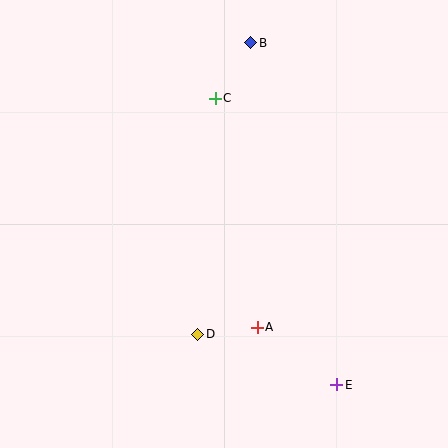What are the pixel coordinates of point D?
Point D is at (198, 334).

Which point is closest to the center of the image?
Point A at (257, 327) is closest to the center.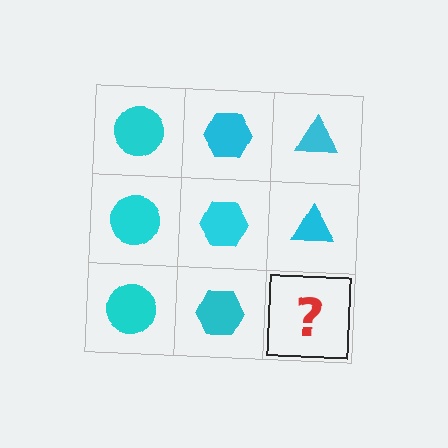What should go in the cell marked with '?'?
The missing cell should contain a cyan triangle.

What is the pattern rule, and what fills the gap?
The rule is that each column has a consistent shape. The gap should be filled with a cyan triangle.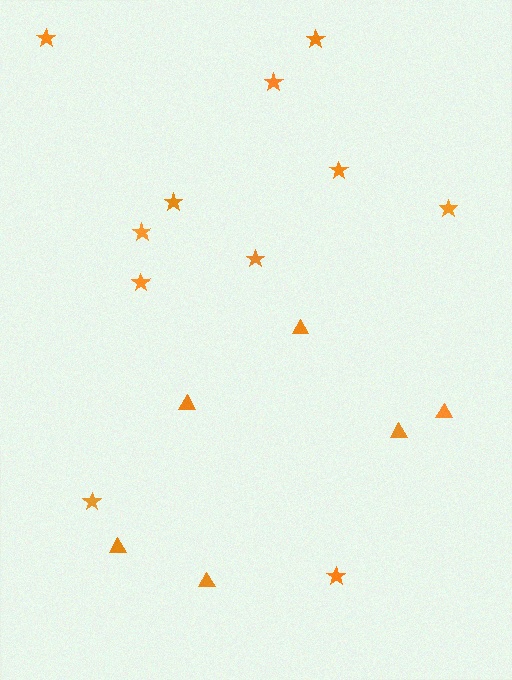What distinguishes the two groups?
There are 2 groups: one group of triangles (6) and one group of stars (11).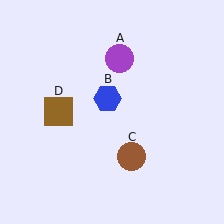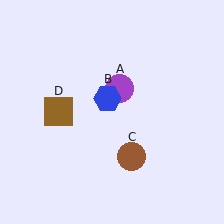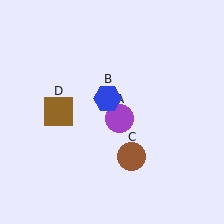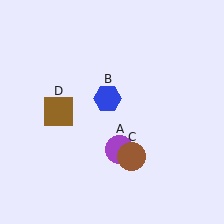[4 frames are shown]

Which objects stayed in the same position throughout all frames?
Blue hexagon (object B) and brown circle (object C) and brown square (object D) remained stationary.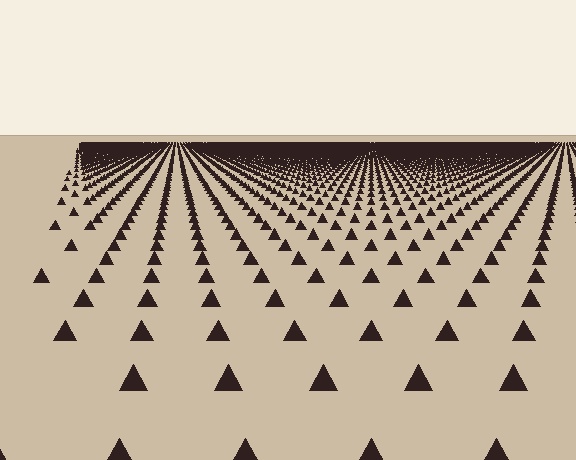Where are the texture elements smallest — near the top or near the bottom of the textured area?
Near the top.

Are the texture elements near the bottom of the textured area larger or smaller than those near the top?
Larger. Near the bottom, elements are closer to the viewer and appear at a bigger on-screen size.